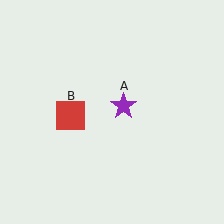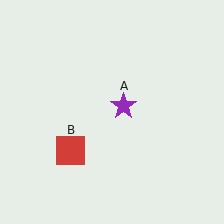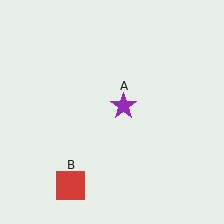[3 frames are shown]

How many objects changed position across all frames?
1 object changed position: red square (object B).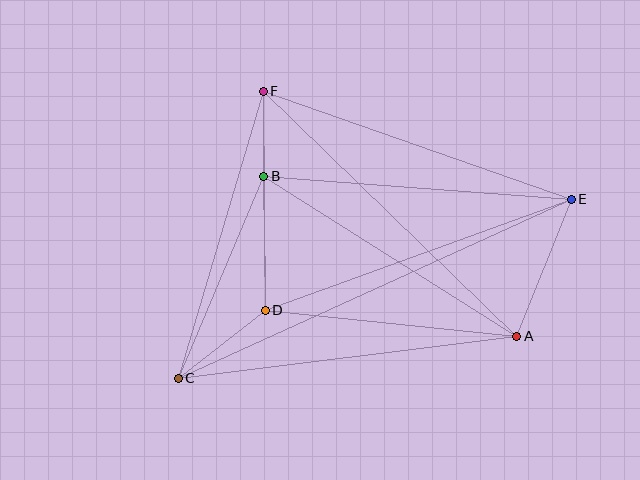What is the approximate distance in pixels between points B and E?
The distance between B and E is approximately 308 pixels.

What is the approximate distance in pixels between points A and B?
The distance between A and B is approximately 299 pixels.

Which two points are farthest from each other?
Points C and E are farthest from each other.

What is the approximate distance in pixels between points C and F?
The distance between C and F is approximately 299 pixels.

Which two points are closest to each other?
Points B and F are closest to each other.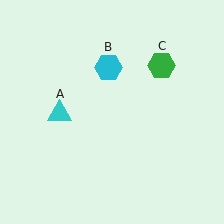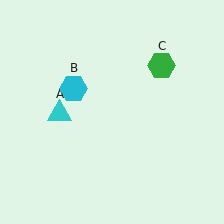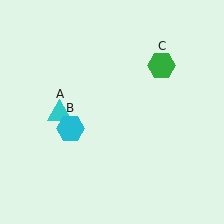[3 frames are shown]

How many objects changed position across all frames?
1 object changed position: cyan hexagon (object B).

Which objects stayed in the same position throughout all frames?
Cyan triangle (object A) and green hexagon (object C) remained stationary.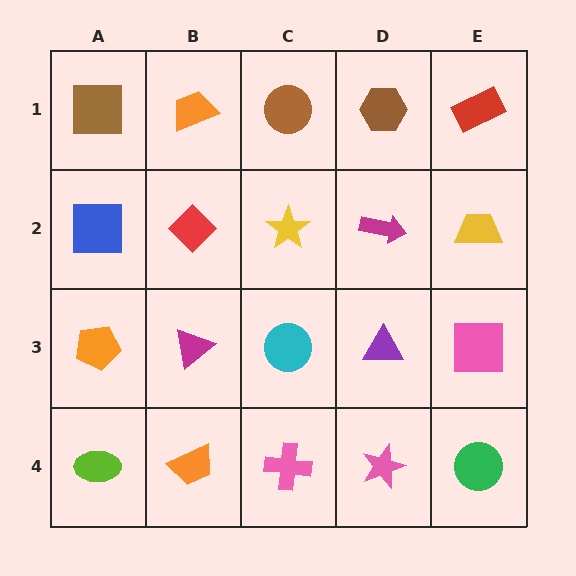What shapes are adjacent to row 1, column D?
A magenta arrow (row 2, column D), a brown circle (row 1, column C), a red rectangle (row 1, column E).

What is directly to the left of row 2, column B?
A blue square.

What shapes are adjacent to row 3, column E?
A yellow trapezoid (row 2, column E), a green circle (row 4, column E), a purple triangle (row 3, column D).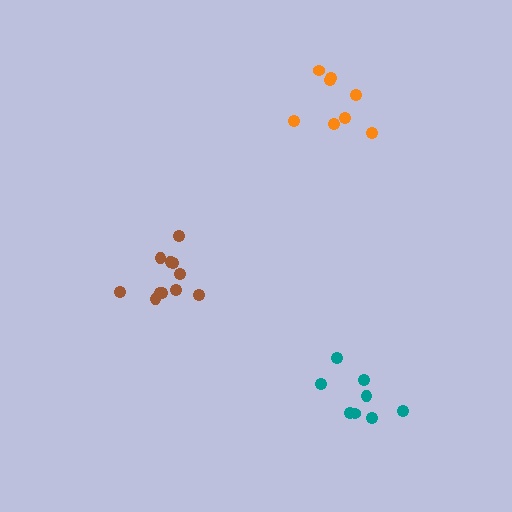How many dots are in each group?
Group 1: 8 dots, Group 2: 11 dots, Group 3: 8 dots (27 total).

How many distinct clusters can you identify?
There are 3 distinct clusters.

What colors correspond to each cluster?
The clusters are colored: orange, brown, teal.